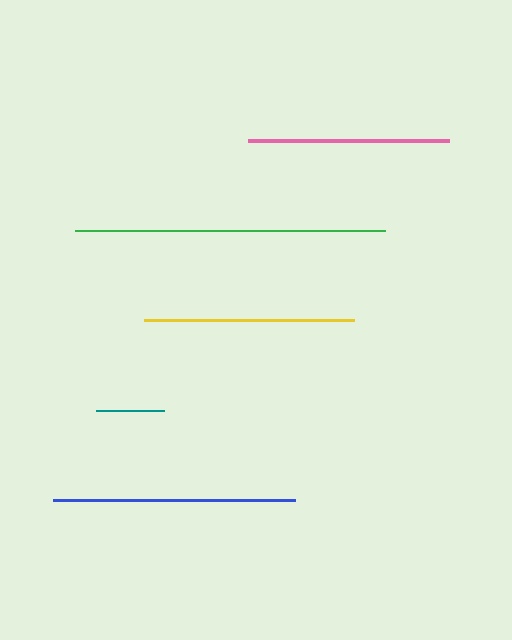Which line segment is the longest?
The green line is the longest at approximately 310 pixels.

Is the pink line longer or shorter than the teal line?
The pink line is longer than the teal line.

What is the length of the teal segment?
The teal segment is approximately 68 pixels long.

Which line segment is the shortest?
The teal line is the shortest at approximately 68 pixels.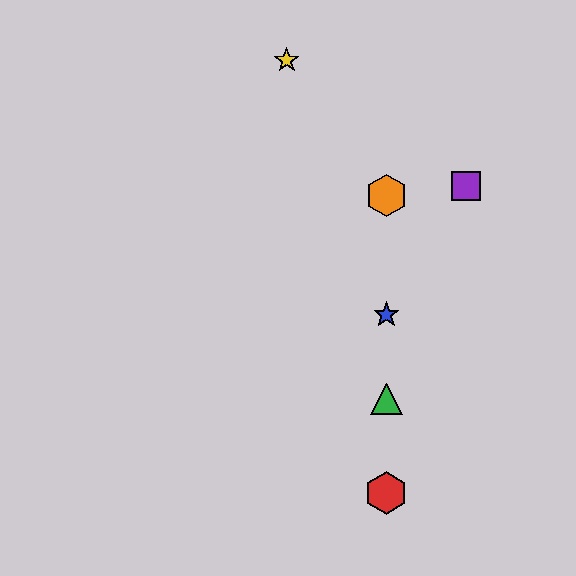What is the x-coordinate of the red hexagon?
The red hexagon is at x≈386.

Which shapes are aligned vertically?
The red hexagon, the blue star, the green triangle, the orange hexagon are aligned vertically.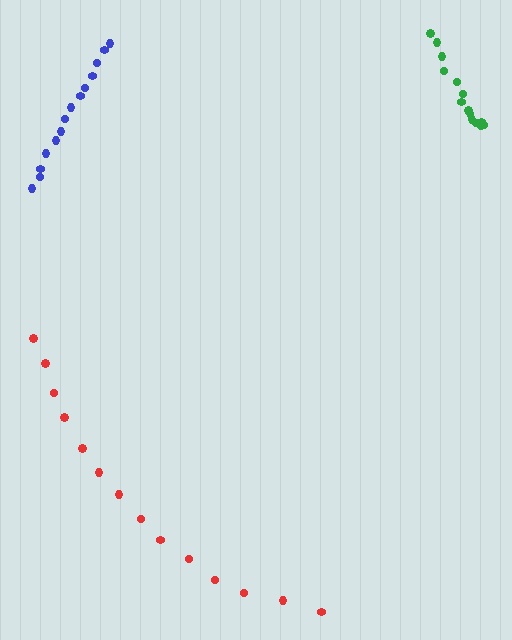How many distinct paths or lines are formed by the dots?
There are 3 distinct paths.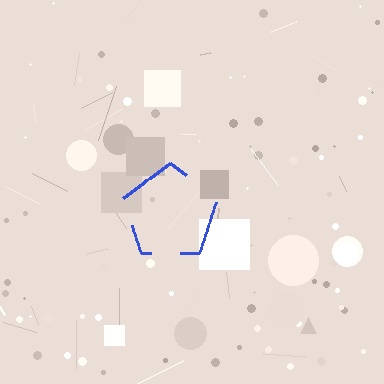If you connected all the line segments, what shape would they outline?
They would outline a pentagon.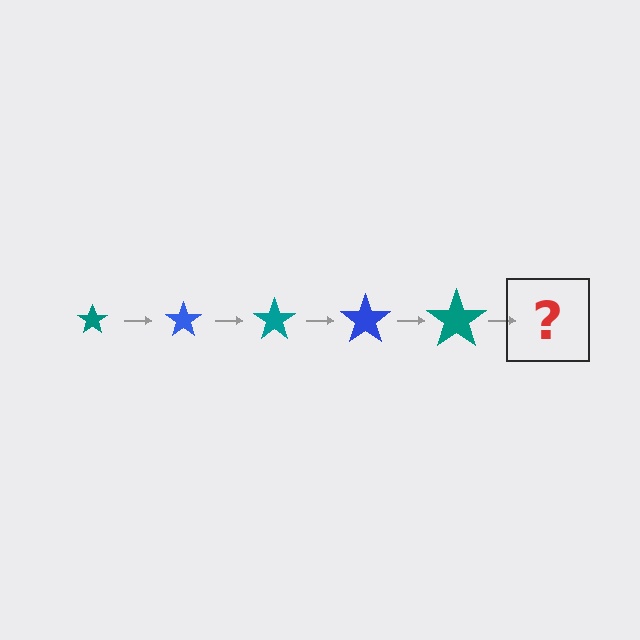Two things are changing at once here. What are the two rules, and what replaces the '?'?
The two rules are that the star grows larger each step and the color cycles through teal and blue. The '?' should be a blue star, larger than the previous one.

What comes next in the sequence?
The next element should be a blue star, larger than the previous one.